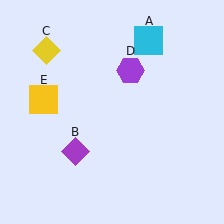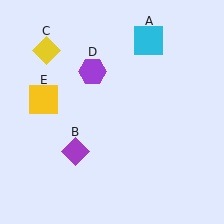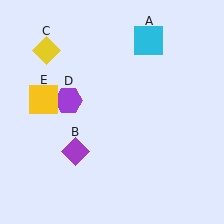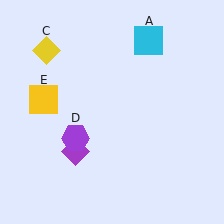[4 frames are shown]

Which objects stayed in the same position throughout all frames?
Cyan square (object A) and purple diamond (object B) and yellow diamond (object C) and yellow square (object E) remained stationary.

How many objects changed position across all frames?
1 object changed position: purple hexagon (object D).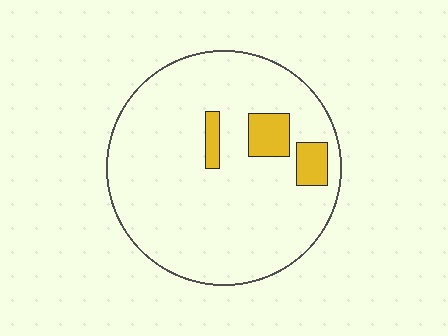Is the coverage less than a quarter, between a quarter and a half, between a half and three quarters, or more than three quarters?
Less than a quarter.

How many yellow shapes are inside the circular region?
3.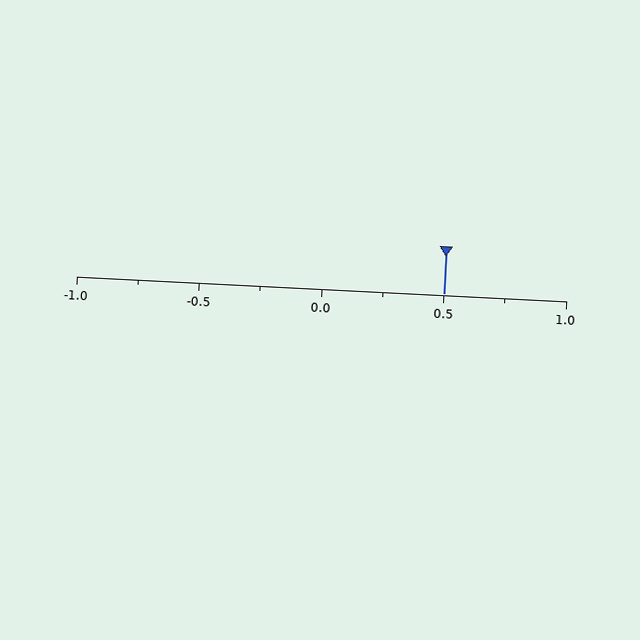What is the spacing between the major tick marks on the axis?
The major ticks are spaced 0.5 apart.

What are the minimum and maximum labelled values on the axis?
The axis runs from -1.0 to 1.0.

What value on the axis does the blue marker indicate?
The marker indicates approximately 0.5.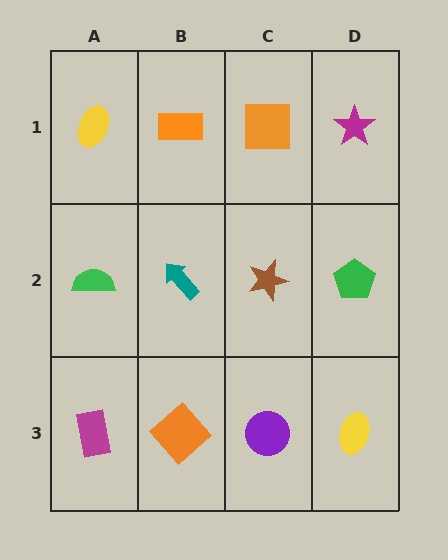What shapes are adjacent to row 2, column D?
A magenta star (row 1, column D), a yellow ellipse (row 3, column D), a brown star (row 2, column C).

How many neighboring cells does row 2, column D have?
3.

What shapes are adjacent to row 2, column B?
An orange rectangle (row 1, column B), an orange diamond (row 3, column B), a green semicircle (row 2, column A), a brown star (row 2, column C).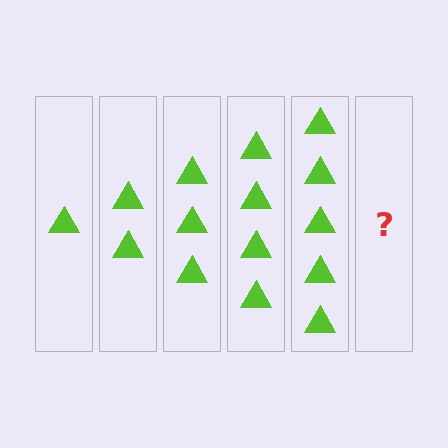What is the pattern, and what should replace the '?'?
The pattern is that each step adds one more triangle. The '?' should be 6 triangles.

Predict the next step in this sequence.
The next step is 6 triangles.